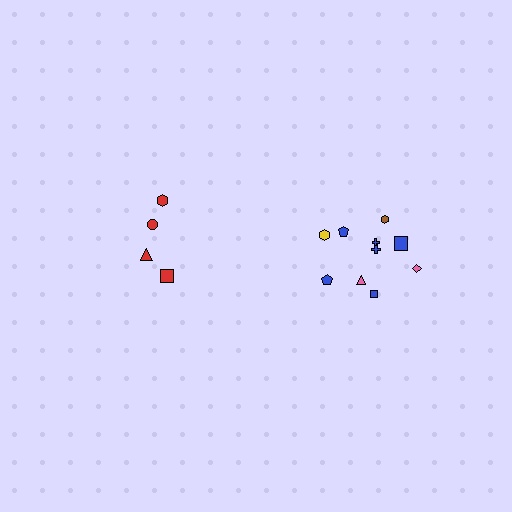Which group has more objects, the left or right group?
The right group.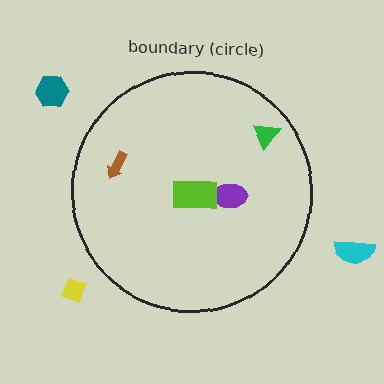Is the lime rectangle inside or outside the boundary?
Inside.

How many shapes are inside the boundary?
4 inside, 3 outside.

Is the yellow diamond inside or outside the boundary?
Outside.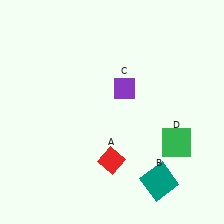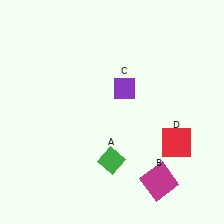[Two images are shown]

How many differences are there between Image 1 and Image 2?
There are 3 differences between the two images.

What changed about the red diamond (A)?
In Image 1, A is red. In Image 2, it changed to green.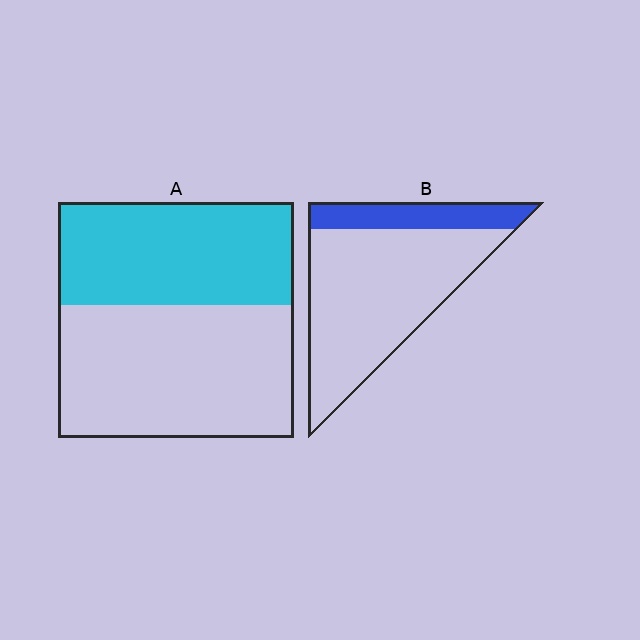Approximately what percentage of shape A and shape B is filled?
A is approximately 45% and B is approximately 20%.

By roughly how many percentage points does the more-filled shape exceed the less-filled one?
By roughly 20 percentage points (A over B).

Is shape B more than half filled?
No.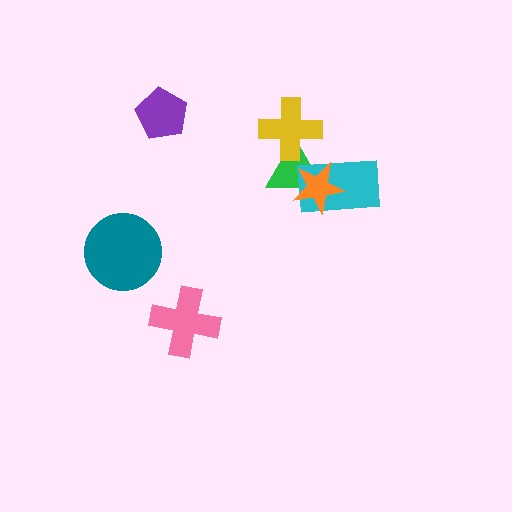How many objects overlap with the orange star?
2 objects overlap with the orange star.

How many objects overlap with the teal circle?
0 objects overlap with the teal circle.